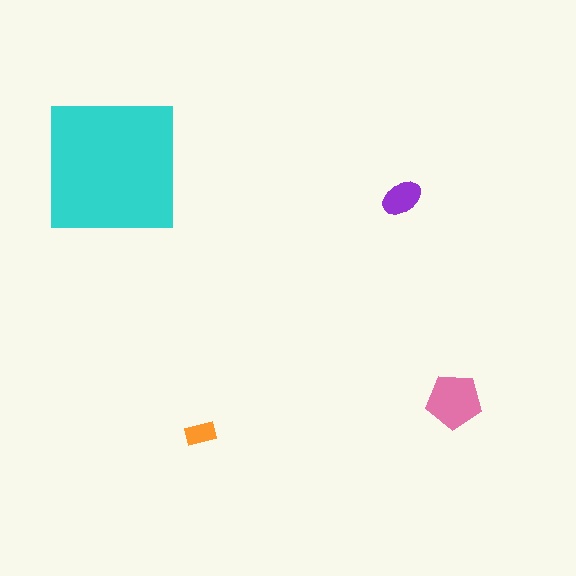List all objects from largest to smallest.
The cyan square, the pink pentagon, the purple ellipse, the orange rectangle.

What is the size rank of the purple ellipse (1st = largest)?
3rd.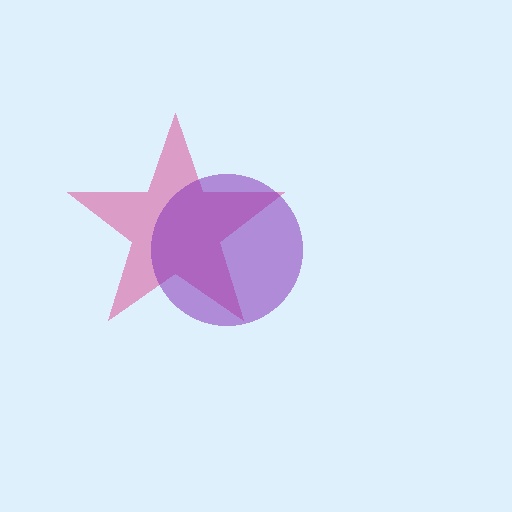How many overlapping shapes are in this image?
There are 2 overlapping shapes in the image.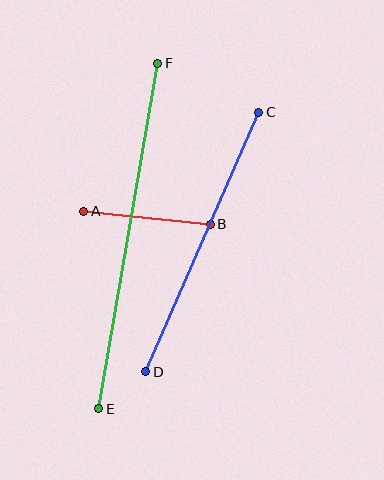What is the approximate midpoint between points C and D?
The midpoint is at approximately (202, 242) pixels.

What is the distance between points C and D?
The distance is approximately 283 pixels.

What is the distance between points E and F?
The distance is approximately 351 pixels.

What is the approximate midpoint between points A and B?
The midpoint is at approximately (147, 218) pixels.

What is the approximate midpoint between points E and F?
The midpoint is at approximately (128, 236) pixels.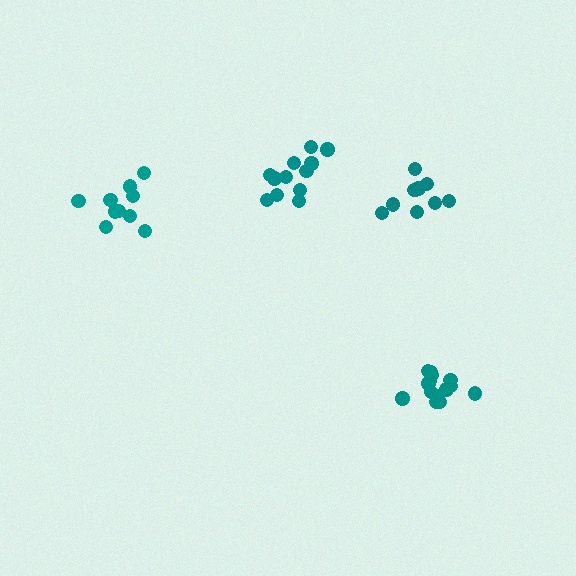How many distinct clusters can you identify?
There are 4 distinct clusters.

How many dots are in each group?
Group 1: 10 dots, Group 2: 14 dots, Group 3: 10 dots, Group 4: 12 dots (46 total).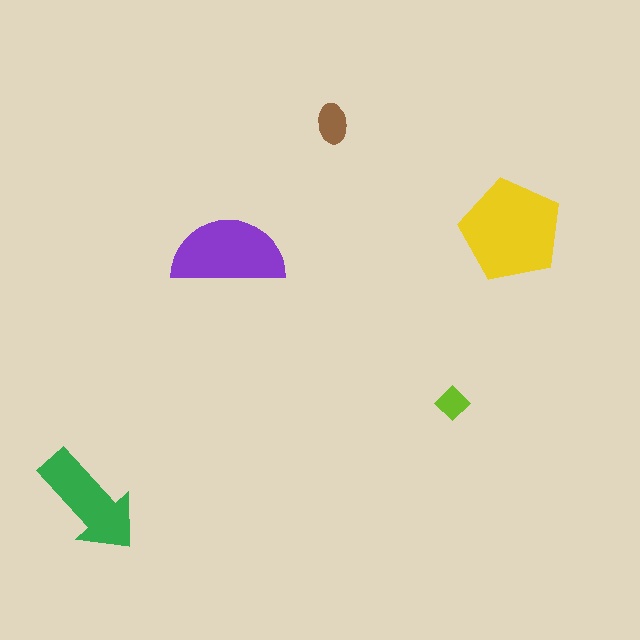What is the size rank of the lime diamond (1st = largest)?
5th.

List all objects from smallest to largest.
The lime diamond, the brown ellipse, the green arrow, the purple semicircle, the yellow pentagon.